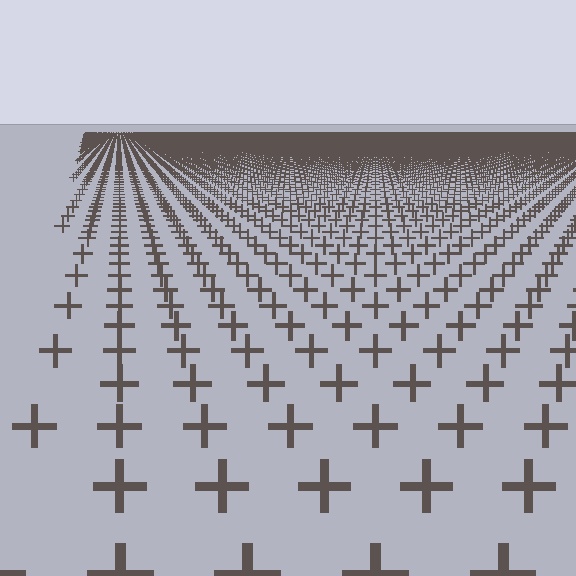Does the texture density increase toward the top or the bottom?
Density increases toward the top.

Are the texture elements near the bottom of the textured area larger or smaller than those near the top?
Larger. Near the bottom, elements are closer to the viewer and appear at a bigger on-screen size.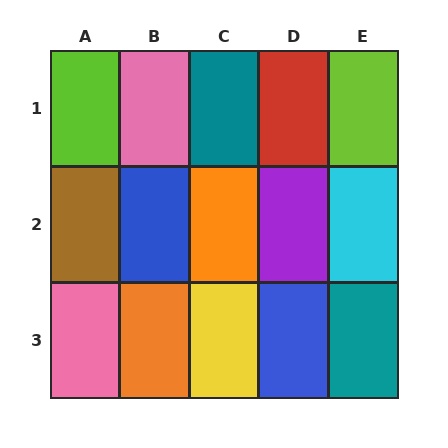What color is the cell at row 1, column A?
Lime.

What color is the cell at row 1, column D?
Red.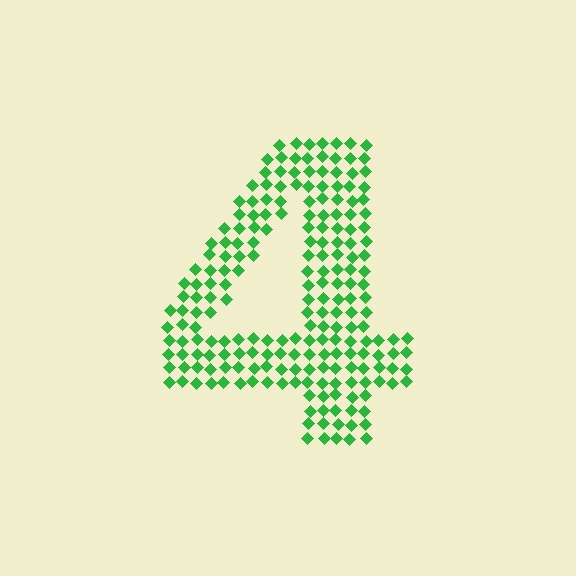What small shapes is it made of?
It is made of small diamonds.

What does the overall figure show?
The overall figure shows the digit 4.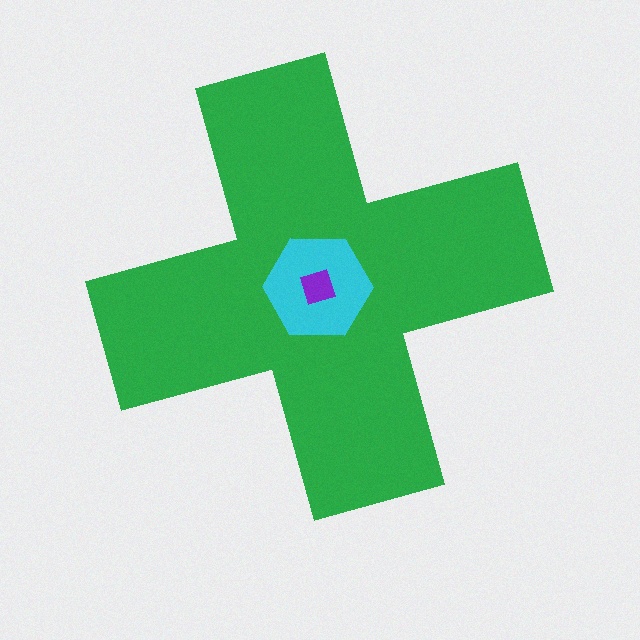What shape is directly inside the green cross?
The cyan hexagon.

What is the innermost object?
The purple square.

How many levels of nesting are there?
3.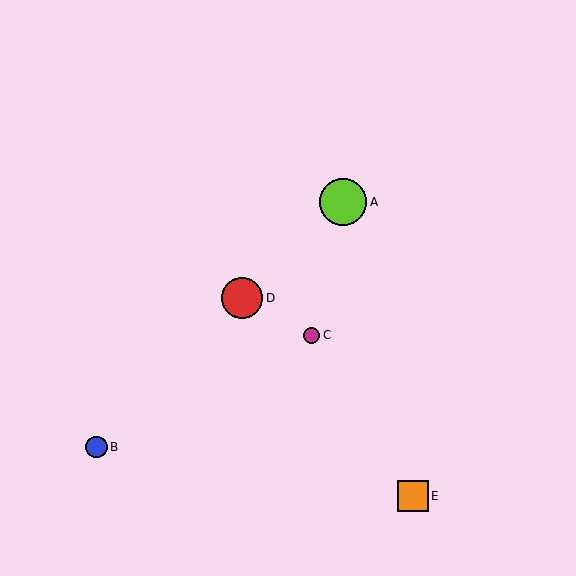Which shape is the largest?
The lime circle (labeled A) is the largest.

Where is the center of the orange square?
The center of the orange square is at (413, 496).